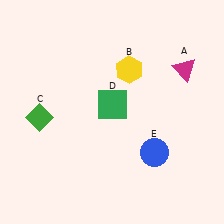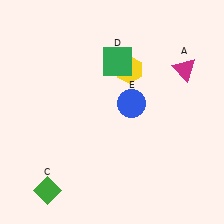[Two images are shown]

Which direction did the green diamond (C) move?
The green diamond (C) moved down.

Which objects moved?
The objects that moved are: the green diamond (C), the green square (D), the blue circle (E).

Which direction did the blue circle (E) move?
The blue circle (E) moved up.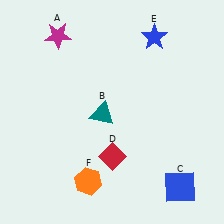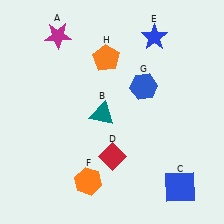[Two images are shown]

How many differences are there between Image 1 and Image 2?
There are 2 differences between the two images.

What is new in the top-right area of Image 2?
A blue hexagon (G) was added in the top-right area of Image 2.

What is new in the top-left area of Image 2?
An orange pentagon (H) was added in the top-left area of Image 2.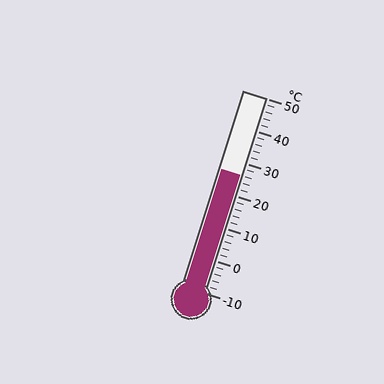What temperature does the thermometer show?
The thermometer shows approximately 26°C.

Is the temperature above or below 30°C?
The temperature is below 30°C.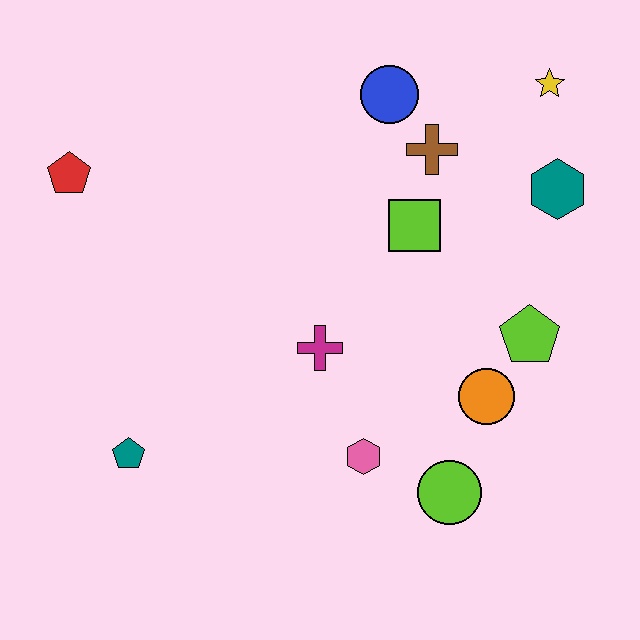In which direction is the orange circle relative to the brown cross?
The orange circle is below the brown cross.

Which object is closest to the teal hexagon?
The yellow star is closest to the teal hexagon.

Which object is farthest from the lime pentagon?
The red pentagon is farthest from the lime pentagon.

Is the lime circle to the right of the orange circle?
No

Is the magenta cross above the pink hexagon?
Yes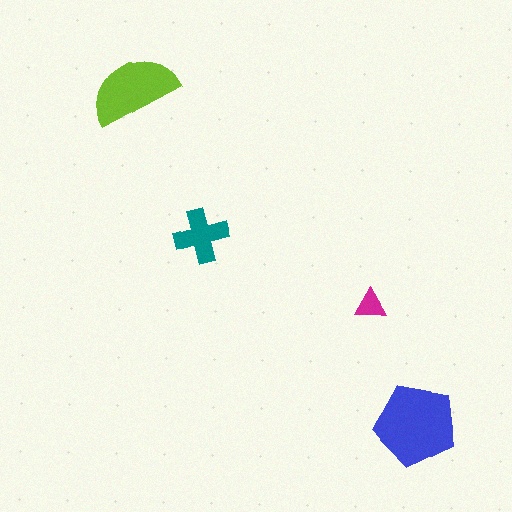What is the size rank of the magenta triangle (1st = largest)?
4th.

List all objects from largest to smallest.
The blue pentagon, the lime semicircle, the teal cross, the magenta triangle.